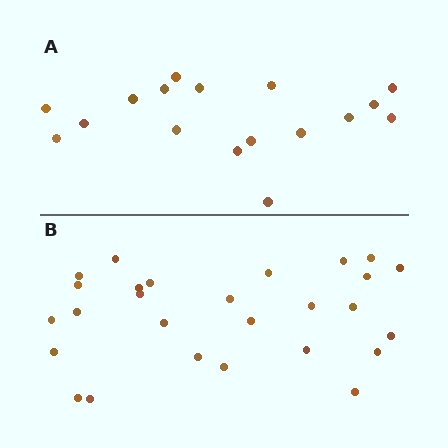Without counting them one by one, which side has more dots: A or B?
Region B (the bottom region) has more dots.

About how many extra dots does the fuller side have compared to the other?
Region B has roughly 10 or so more dots than region A.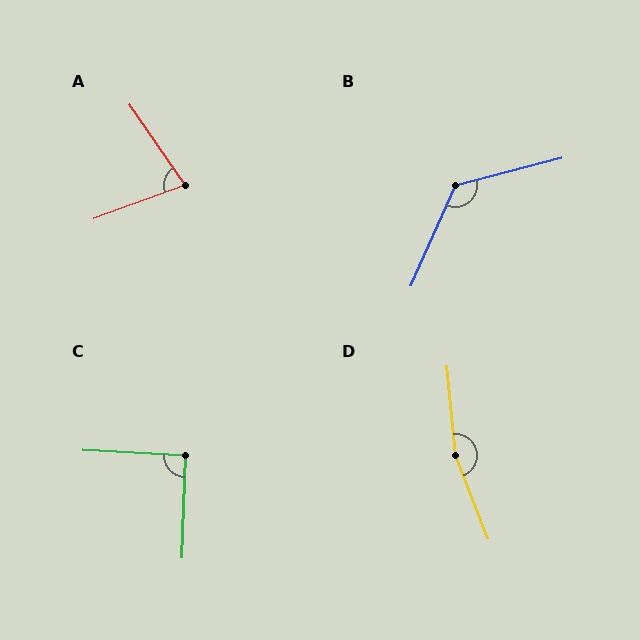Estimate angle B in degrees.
Approximately 129 degrees.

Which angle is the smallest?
A, at approximately 75 degrees.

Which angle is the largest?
D, at approximately 164 degrees.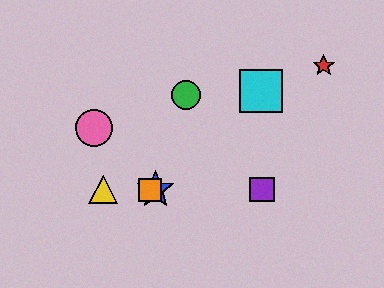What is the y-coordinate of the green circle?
The green circle is at y≈95.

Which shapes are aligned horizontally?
The blue star, the yellow triangle, the purple square, the orange square are aligned horizontally.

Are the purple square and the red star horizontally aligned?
No, the purple square is at y≈190 and the red star is at y≈65.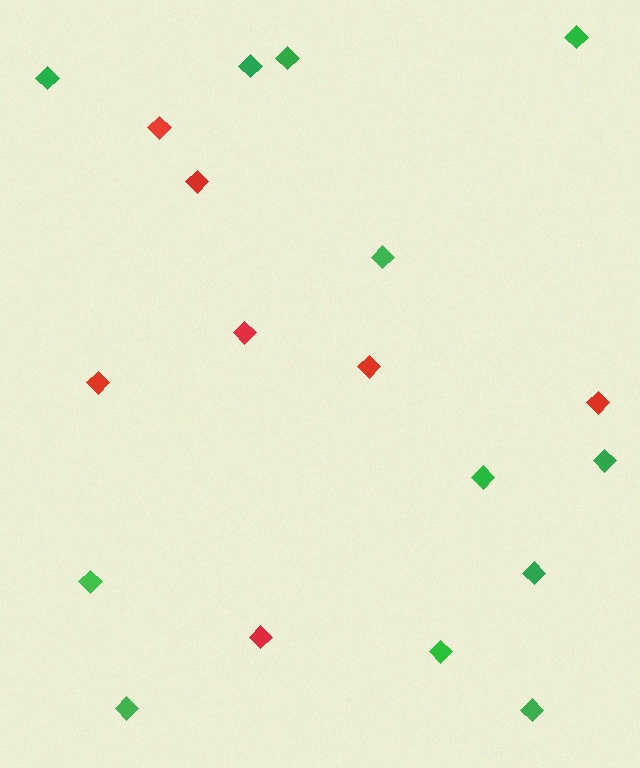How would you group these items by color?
There are 2 groups: one group of green diamonds (12) and one group of red diamonds (7).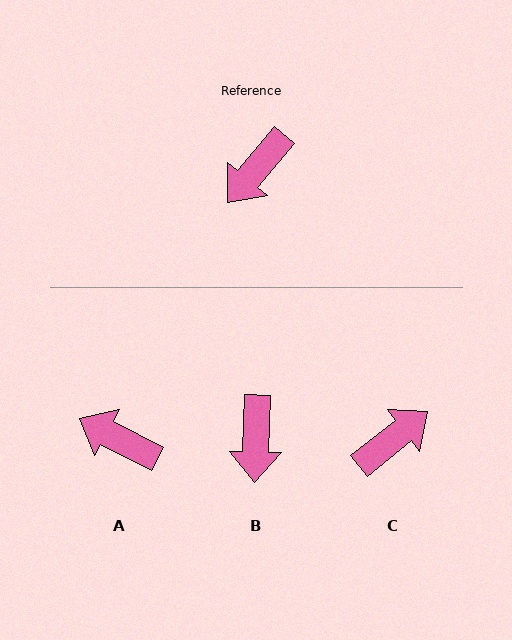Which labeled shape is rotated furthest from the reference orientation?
C, about 168 degrees away.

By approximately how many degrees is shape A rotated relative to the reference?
Approximately 78 degrees clockwise.